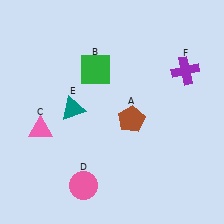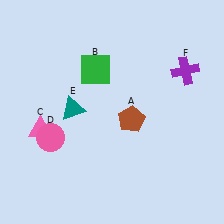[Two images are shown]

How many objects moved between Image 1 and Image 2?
1 object moved between the two images.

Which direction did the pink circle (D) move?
The pink circle (D) moved up.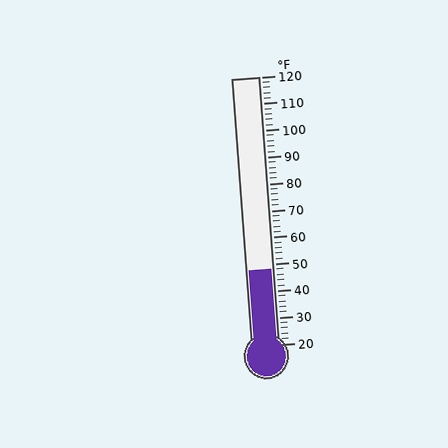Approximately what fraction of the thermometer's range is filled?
The thermometer is filled to approximately 30% of its range.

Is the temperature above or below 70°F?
The temperature is below 70°F.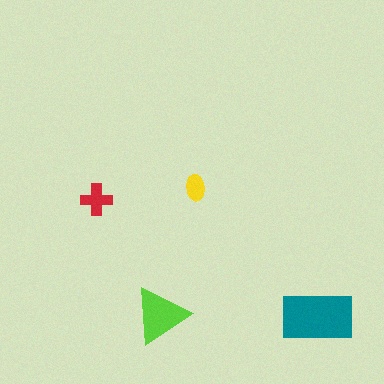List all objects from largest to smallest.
The teal rectangle, the lime triangle, the red cross, the yellow ellipse.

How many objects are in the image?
There are 4 objects in the image.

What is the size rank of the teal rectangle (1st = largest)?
1st.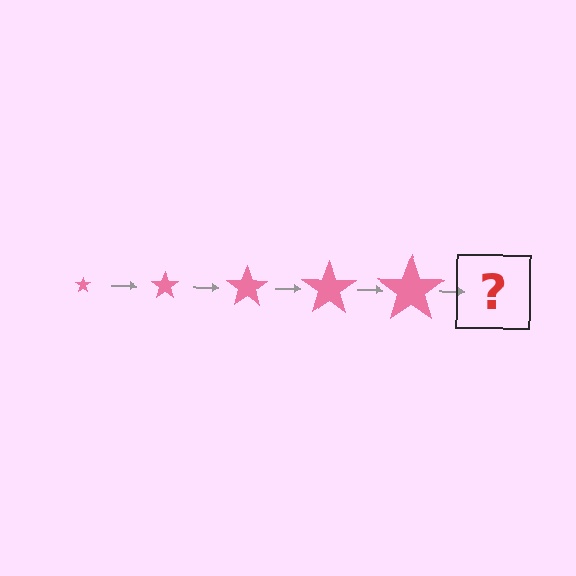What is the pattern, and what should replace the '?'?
The pattern is that the star gets progressively larger each step. The '?' should be a pink star, larger than the previous one.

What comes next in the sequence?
The next element should be a pink star, larger than the previous one.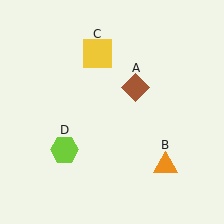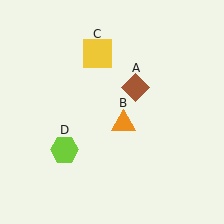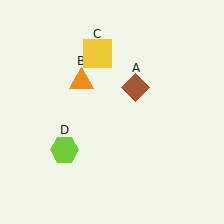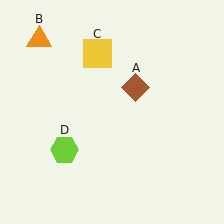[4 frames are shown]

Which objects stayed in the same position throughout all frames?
Brown diamond (object A) and yellow square (object C) and lime hexagon (object D) remained stationary.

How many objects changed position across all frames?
1 object changed position: orange triangle (object B).